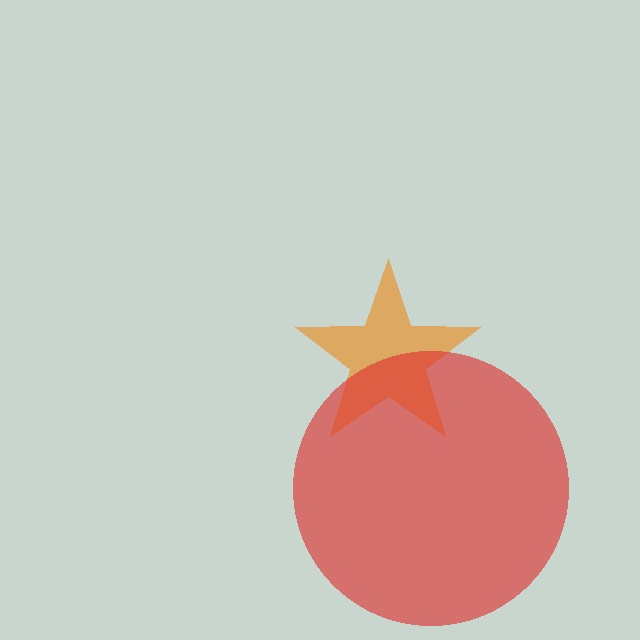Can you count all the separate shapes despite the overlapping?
Yes, there are 2 separate shapes.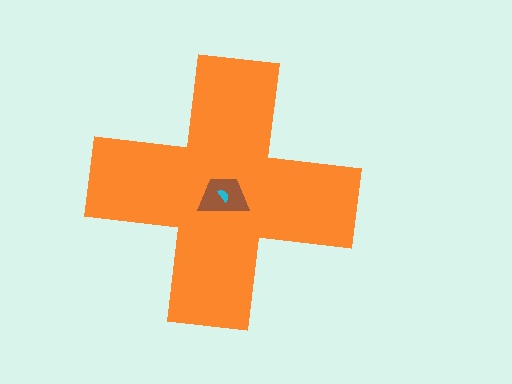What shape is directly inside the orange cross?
The brown trapezoid.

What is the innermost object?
The cyan semicircle.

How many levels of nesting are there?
3.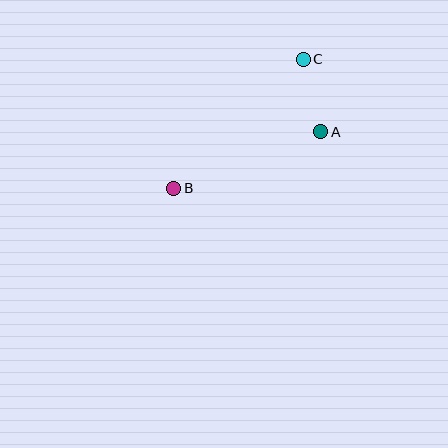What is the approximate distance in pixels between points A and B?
The distance between A and B is approximately 158 pixels.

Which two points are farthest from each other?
Points B and C are farthest from each other.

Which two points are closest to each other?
Points A and C are closest to each other.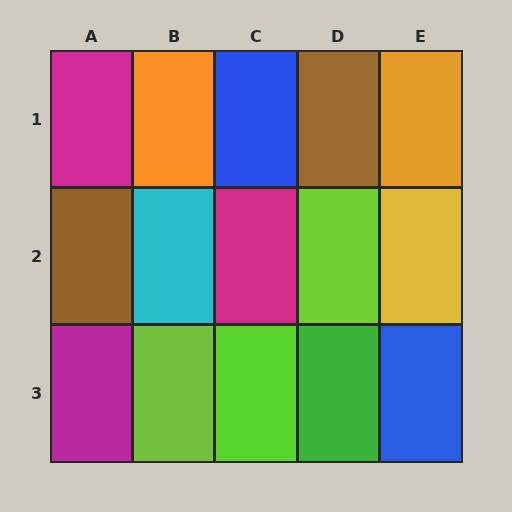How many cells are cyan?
1 cell is cyan.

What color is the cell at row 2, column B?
Cyan.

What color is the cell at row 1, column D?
Brown.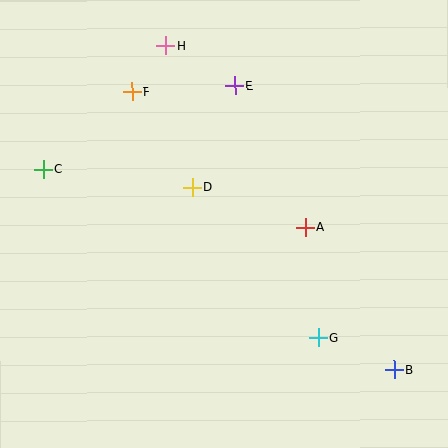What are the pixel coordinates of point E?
Point E is at (235, 86).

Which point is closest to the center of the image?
Point D at (192, 188) is closest to the center.